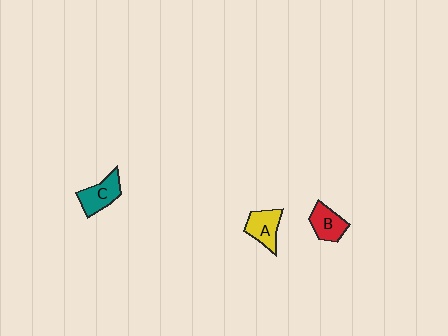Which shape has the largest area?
Shape C (teal).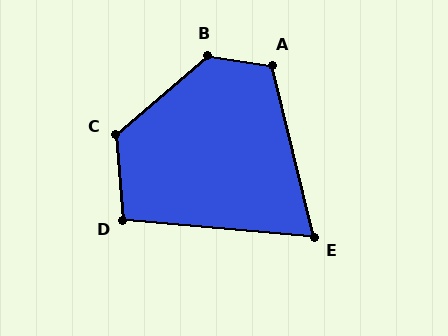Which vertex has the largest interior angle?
B, at approximately 131 degrees.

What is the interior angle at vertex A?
Approximately 112 degrees (obtuse).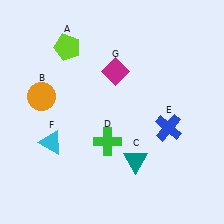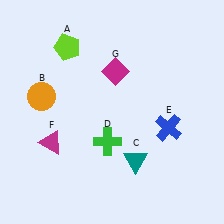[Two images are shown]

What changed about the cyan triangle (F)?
In Image 1, F is cyan. In Image 2, it changed to magenta.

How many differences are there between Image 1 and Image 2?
There is 1 difference between the two images.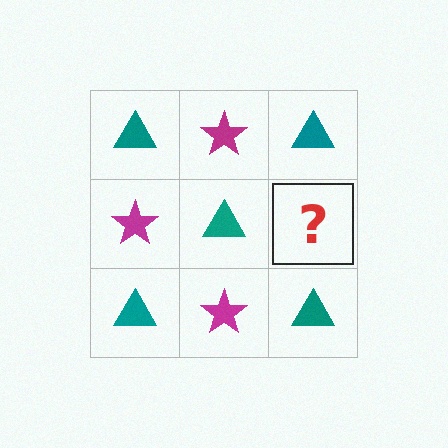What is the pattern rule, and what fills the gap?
The rule is that it alternates teal triangle and magenta star in a checkerboard pattern. The gap should be filled with a magenta star.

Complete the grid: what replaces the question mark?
The question mark should be replaced with a magenta star.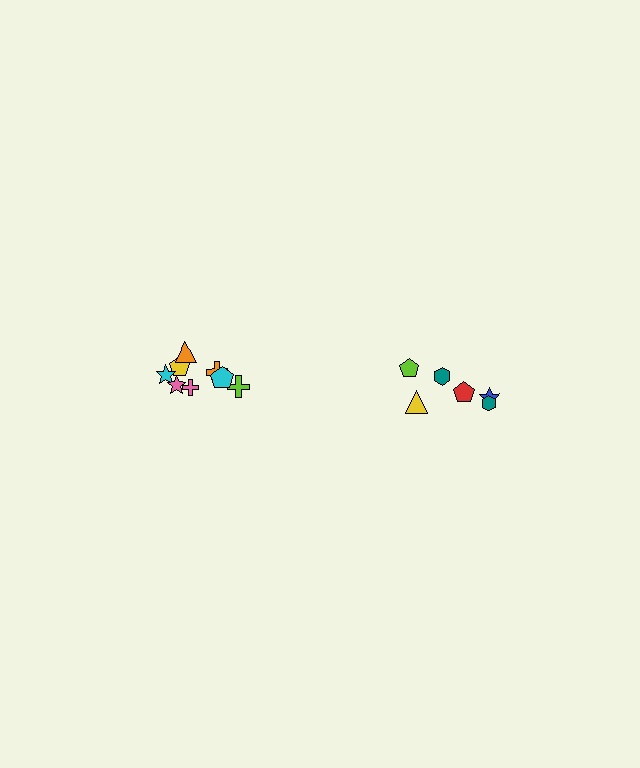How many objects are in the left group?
There are 8 objects.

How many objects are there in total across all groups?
There are 14 objects.